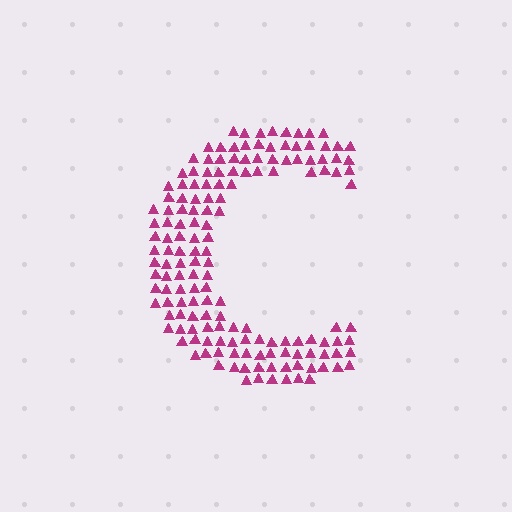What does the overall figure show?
The overall figure shows the letter C.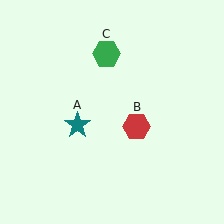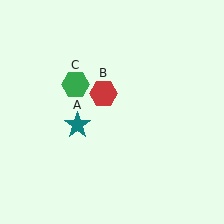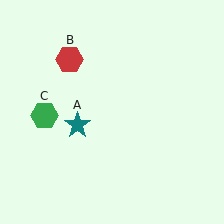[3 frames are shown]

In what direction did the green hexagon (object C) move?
The green hexagon (object C) moved down and to the left.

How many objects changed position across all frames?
2 objects changed position: red hexagon (object B), green hexagon (object C).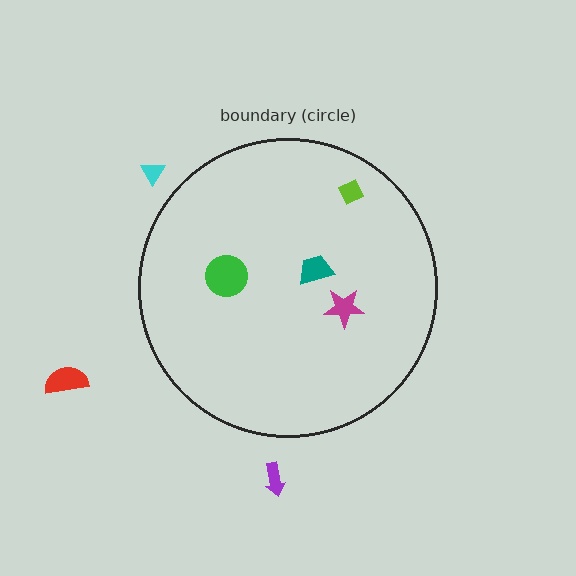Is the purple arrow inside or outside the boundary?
Outside.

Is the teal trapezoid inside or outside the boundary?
Inside.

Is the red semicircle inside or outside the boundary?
Outside.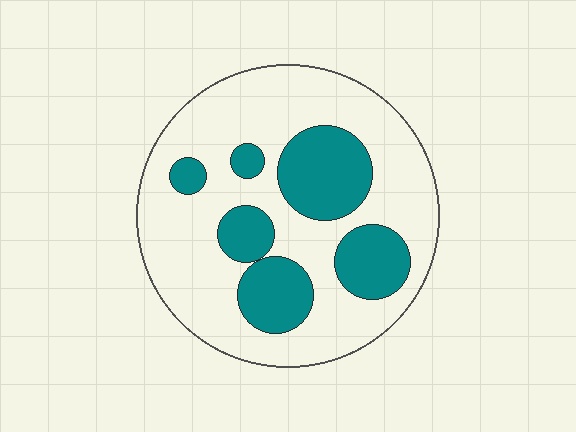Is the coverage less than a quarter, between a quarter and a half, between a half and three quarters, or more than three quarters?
Between a quarter and a half.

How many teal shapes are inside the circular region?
6.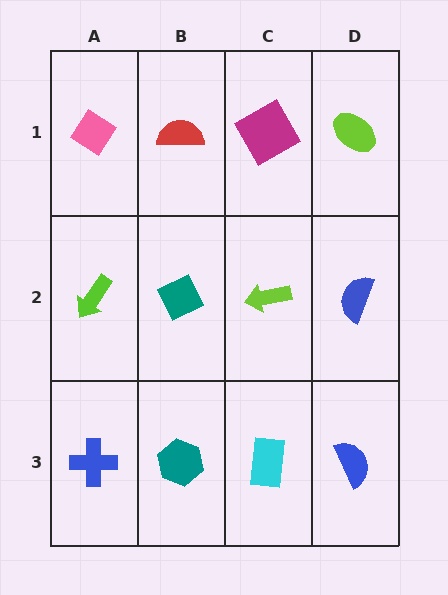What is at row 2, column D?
A blue semicircle.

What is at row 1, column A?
A pink diamond.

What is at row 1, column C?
A magenta square.